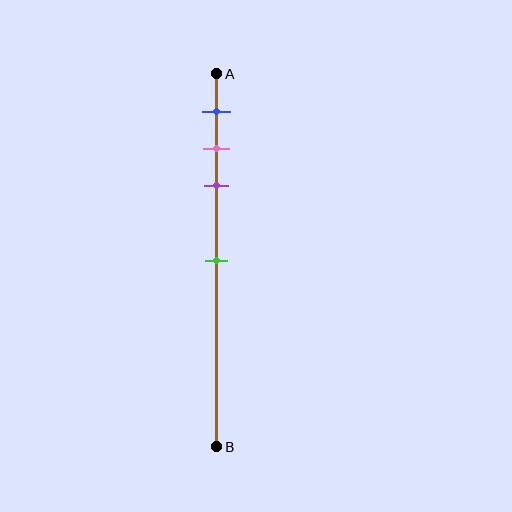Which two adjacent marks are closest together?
The pink and purple marks are the closest adjacent pair.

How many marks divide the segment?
There are 4 marks dividing the segment.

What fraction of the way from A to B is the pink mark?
The pink mark is approximately 20% (0.2) of the way from A to B.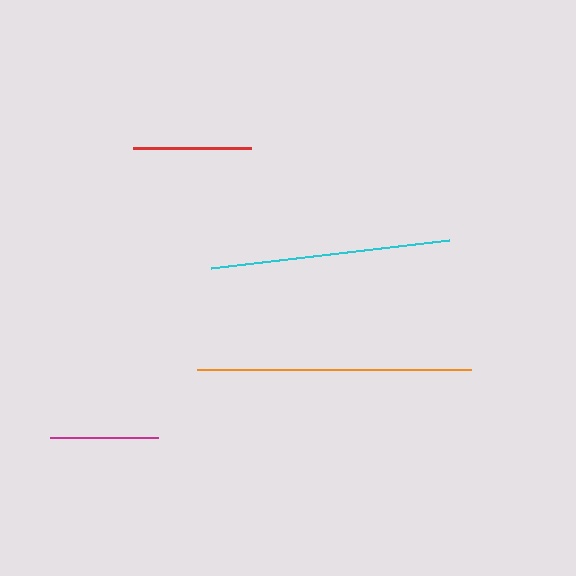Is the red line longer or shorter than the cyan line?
The cyan line is longer than the red line.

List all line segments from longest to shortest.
From longest to shortest: orange, cyan, red, magenta.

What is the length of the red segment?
The red segment is approximately 119 pixels long.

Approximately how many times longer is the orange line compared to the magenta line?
The orange line is approximately 2.6 times the length of the magenta line.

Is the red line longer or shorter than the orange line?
The orange line is longer than the red line.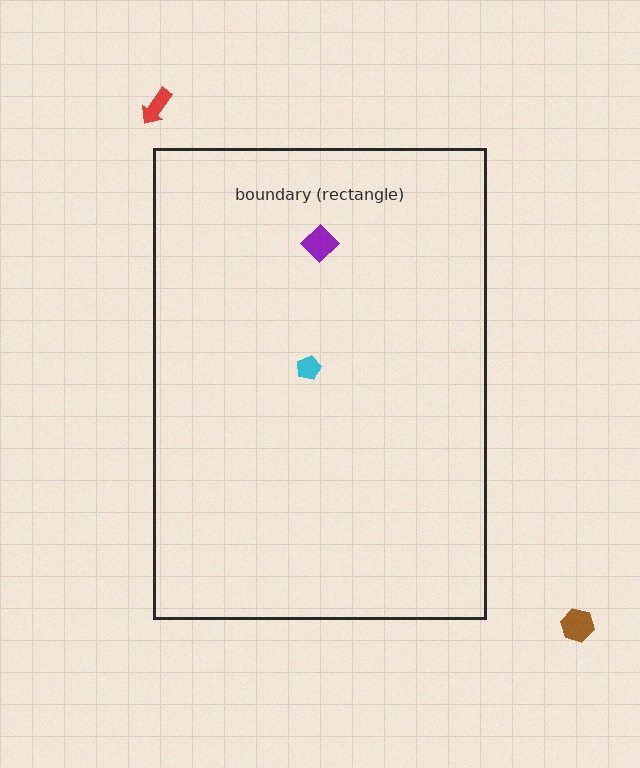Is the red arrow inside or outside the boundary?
Outside.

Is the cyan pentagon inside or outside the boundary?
Inside.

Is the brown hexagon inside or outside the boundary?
Outside.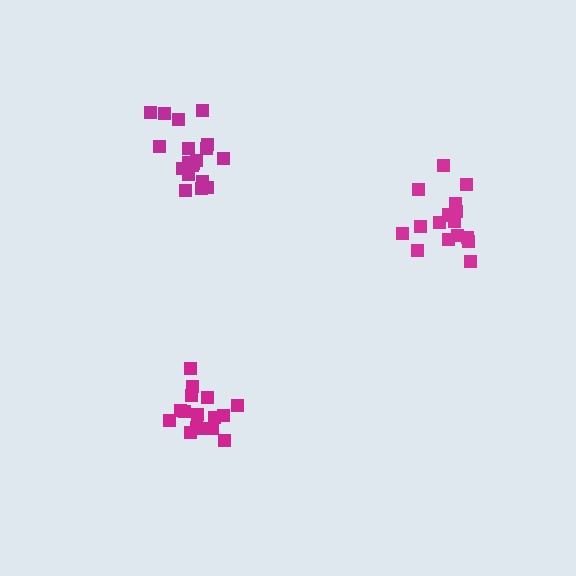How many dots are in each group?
Group 1: 16 dots, Group 2: 17 dots, Group 3: 19 dots (52 total).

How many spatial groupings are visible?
There are 3 spatial groupings.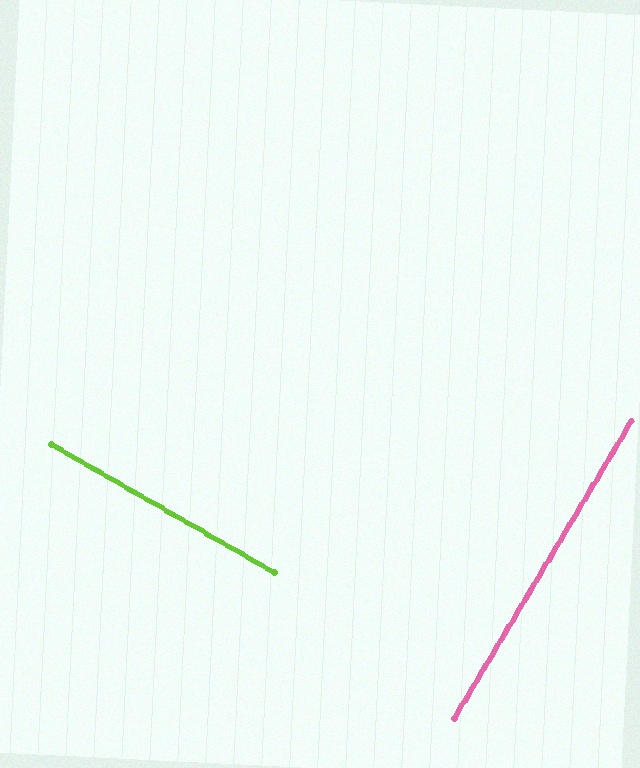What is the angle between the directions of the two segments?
Approximately 89 degrees.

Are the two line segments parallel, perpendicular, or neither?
Perpendicular — they meet at approximately 89°.